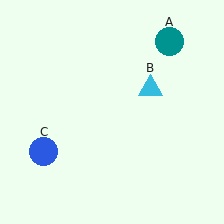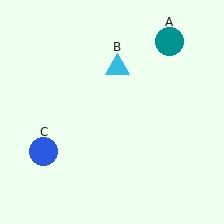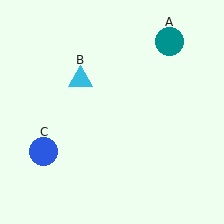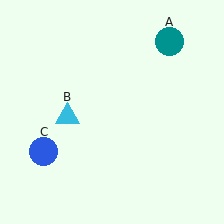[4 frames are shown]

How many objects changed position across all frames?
1 object changed position: cyan triangle (object B).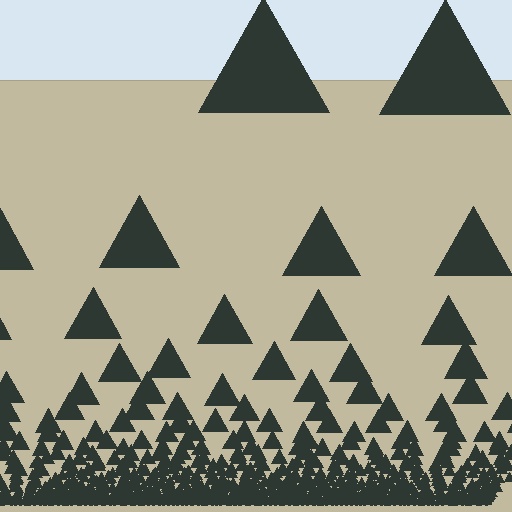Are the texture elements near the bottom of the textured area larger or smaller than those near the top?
Smaller. The gradient is inverted — elements near the bottom are smaller and denser.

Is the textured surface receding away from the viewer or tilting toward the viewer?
The surface appears to tilt toward the viewer. Texture elements get larger and sparser toward the top.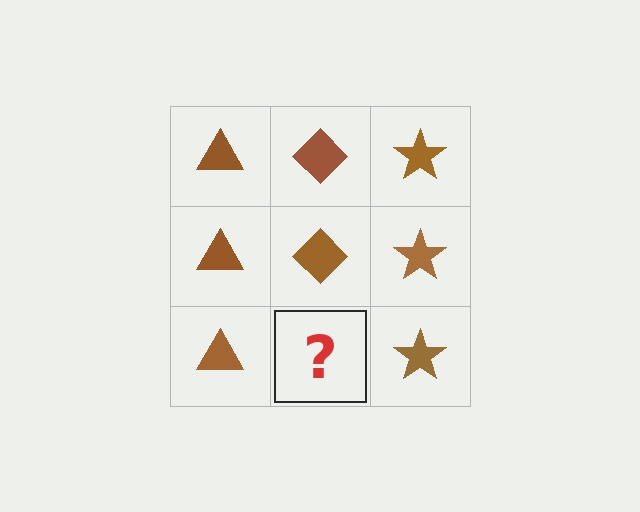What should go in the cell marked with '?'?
The missing cell should contain a brown diamond.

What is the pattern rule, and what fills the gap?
The rule is that each column has a consistent shape. The gap should be filled with a brown diamond.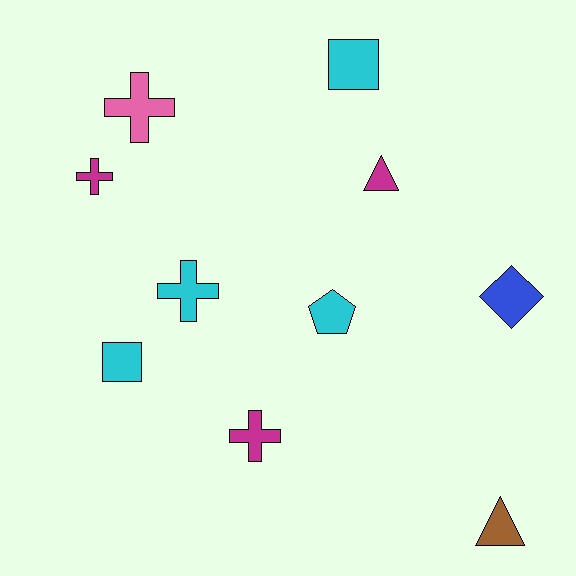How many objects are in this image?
There are 10 objects.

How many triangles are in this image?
There are 2 triangles.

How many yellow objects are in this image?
There are no yellow objects.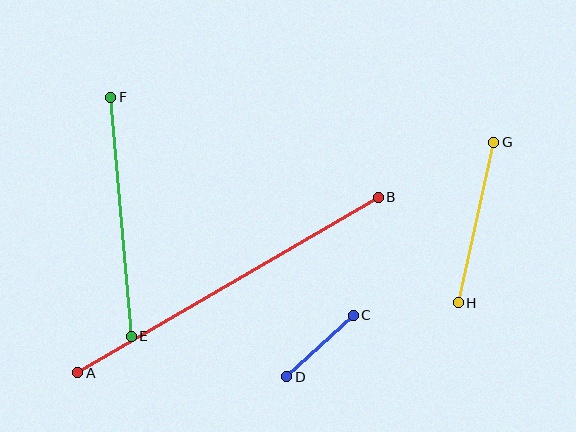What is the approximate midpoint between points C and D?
The midpoint is at approximately (320, 346) pixels.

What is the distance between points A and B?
The distance is approximately 348 pixels.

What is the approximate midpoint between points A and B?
The midpoint is at approximately (228, 285) pixels.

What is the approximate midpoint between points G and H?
The midpoint is at approximately (476, 222) pixels.